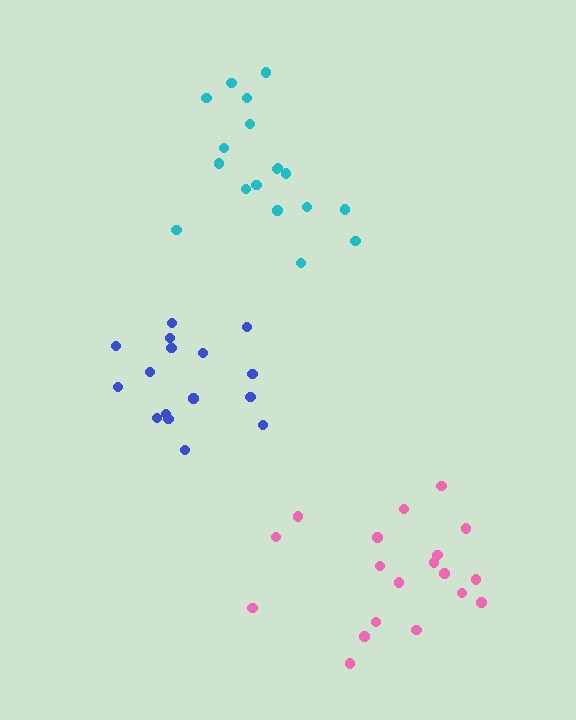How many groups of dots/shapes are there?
There are 3 groups.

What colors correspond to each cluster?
The clusters are colored: blue, pink, cyan.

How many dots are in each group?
Group 1: 16 dots, Group 2: 19 dots, Group 3: 18 dots (53 total).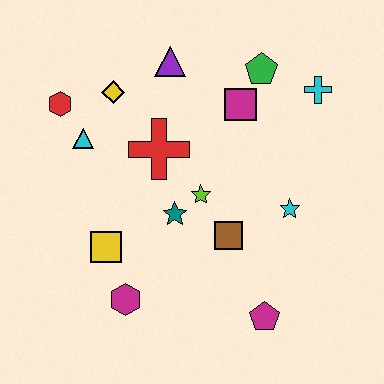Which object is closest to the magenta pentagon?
The brown square is closest to the magenta pentagon.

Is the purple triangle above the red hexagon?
Yes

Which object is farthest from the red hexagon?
The magenta pentagon is farthest from the red hexagon.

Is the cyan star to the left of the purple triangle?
No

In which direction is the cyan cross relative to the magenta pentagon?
The cyan cross is above the magenta pentagon.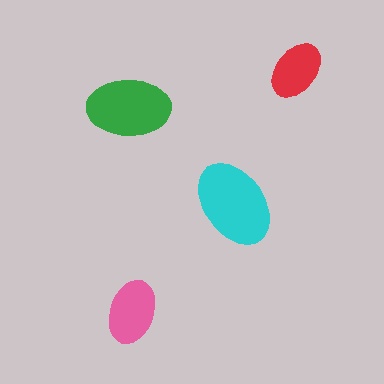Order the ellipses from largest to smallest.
the cyan one, the green one, the pink one, the red one.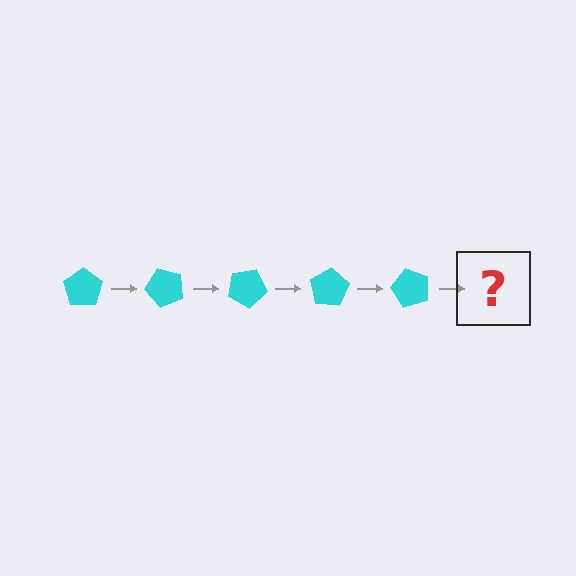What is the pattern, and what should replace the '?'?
The pattern is that the pentagon rotates 50 degrees each step. The '?' should be a cyan pentagon rotated 250 degrees.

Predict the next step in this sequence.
The next step is a cyan pentagon rotated 250 degrees.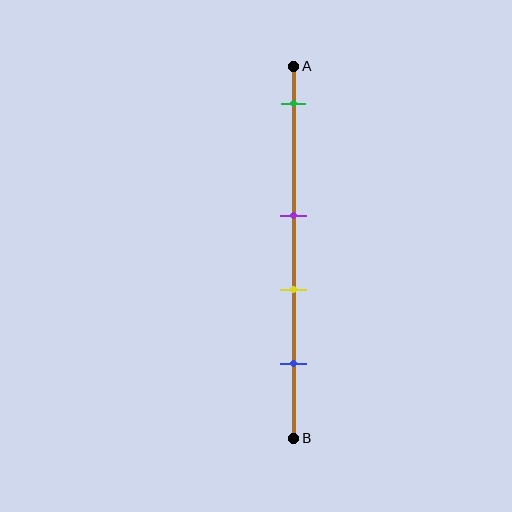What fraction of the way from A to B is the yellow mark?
The yellow mark is approximately 60% (0.6) of the way from A to B.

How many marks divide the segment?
There are 4 marks dividing the segment.